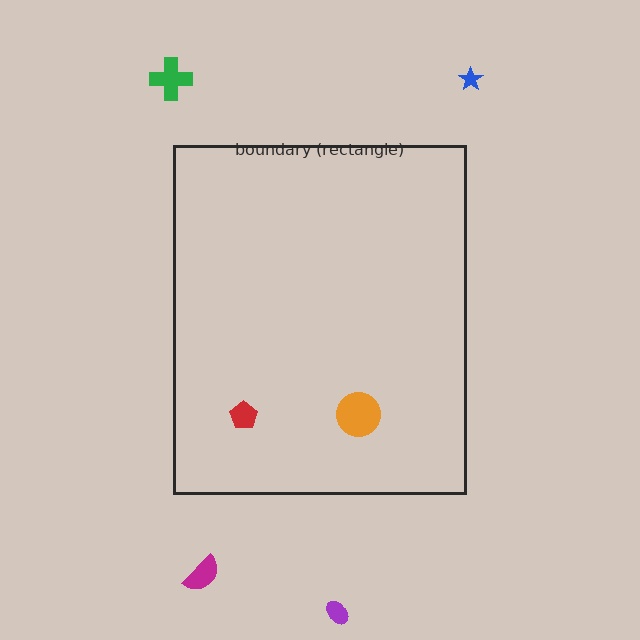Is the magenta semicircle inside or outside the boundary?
Outside.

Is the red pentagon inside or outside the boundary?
Inside.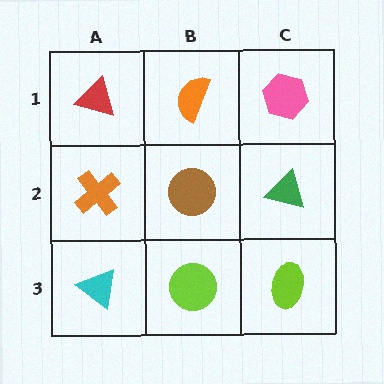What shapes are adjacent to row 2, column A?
A red triangle (row 1, column A), a cyan triangle (row 3, column A), a brown circle (row 2, column B).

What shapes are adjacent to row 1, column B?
A brown circle (row 2, column B), a red triangle (row 1, column A), a pink hexagon (row 1, column C).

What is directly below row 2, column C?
A lime ellipse.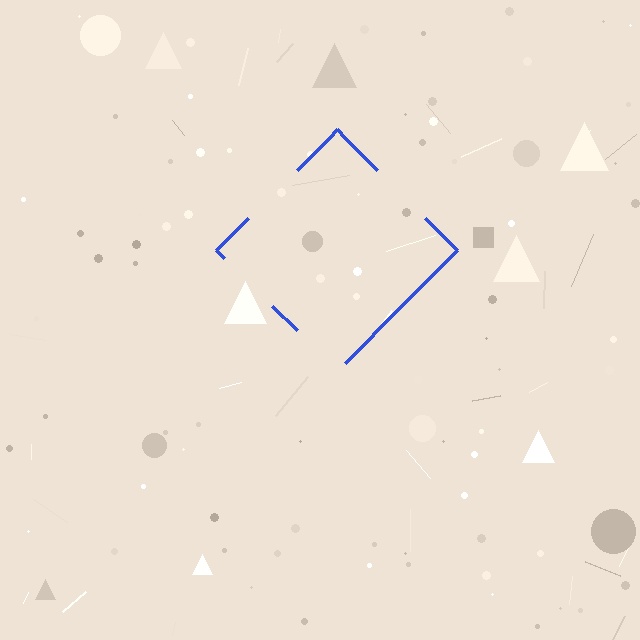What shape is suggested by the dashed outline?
The dashed outline suggests a diamond.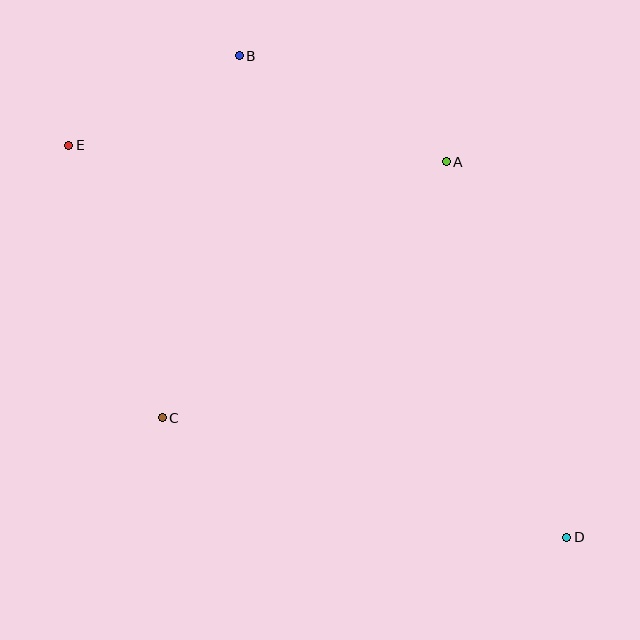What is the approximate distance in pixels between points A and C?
The distance between A and C is approximately 382 pixels.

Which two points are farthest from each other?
Points D and E are farthest from each other.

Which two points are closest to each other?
Points B and E are closest to each other.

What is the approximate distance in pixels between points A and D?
The distance between A and D is approximately 394 pixels.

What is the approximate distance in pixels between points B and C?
The distance between B and C is approximately 370 pixels.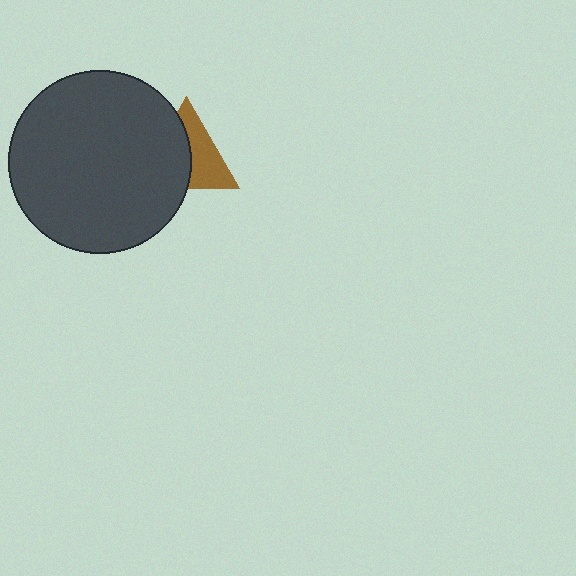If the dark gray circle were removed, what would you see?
You would see the complete brown triangle.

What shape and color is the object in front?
The object in front is a dark gray circle.